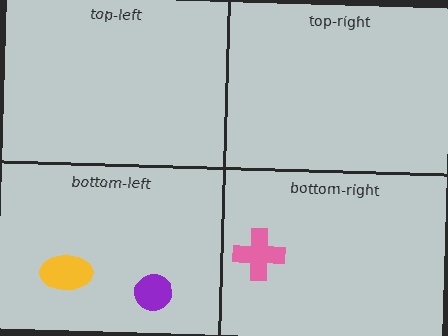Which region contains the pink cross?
The bottom-right region.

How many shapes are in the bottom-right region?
1.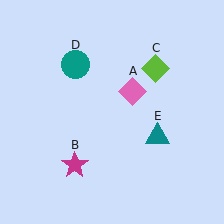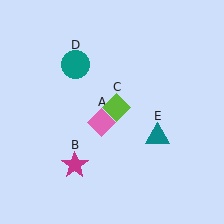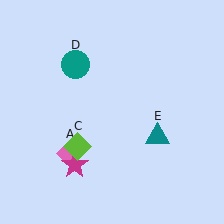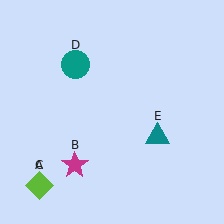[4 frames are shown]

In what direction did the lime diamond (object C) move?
The lime diamond (object C) moved down and to the left.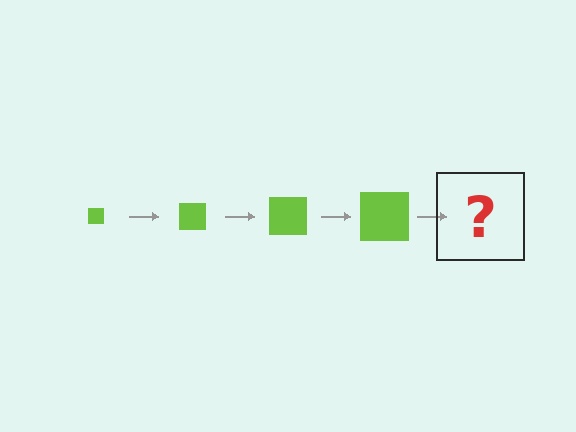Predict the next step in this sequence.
The next step is a lime square, larger than the previous one.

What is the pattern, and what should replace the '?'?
The pattern is that the square gets progressively larger each step. The '?' should be a lime square, larger than the previous one.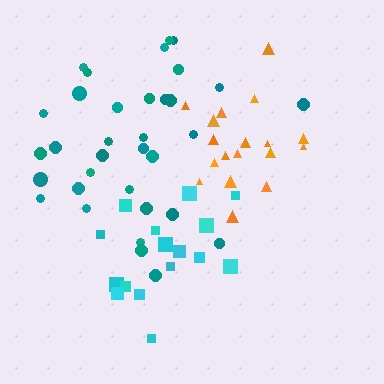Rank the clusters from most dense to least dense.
orange, teal, cyan.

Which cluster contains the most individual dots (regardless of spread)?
Teal (34).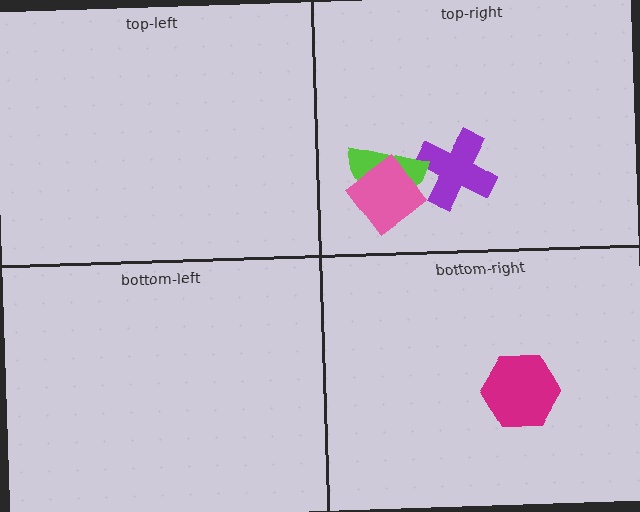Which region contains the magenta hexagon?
The bottom-right region.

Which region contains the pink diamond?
The top-right region.